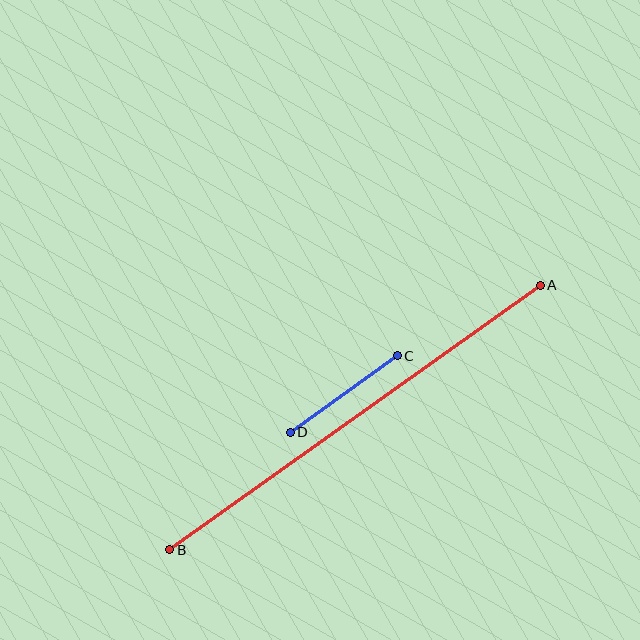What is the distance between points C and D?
The distance is approximately 132 pixels.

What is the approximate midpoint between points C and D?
The midpoint is at approximately (344, 394) pixels.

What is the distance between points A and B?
The distance is approximately 455 pixels.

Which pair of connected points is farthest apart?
Points A and B are farthest apart.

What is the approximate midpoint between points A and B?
The midpoint is at approximately (355, 417) pixels.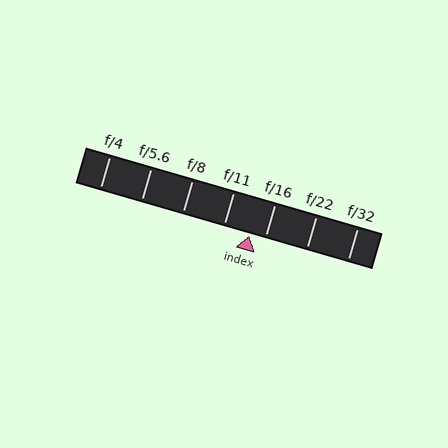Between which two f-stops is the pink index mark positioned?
The index mark is between f/11 and f/16.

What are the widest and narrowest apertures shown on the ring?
The widest aperture shown is f/4 and the narrowest is f/32.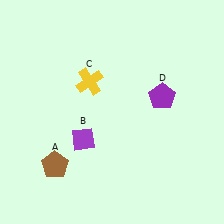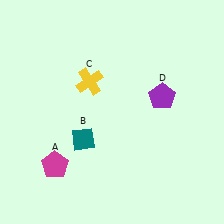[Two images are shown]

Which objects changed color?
A changed from brown to magenta. B changed from purple to teal.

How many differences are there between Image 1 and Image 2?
There are 2 differences between the two images.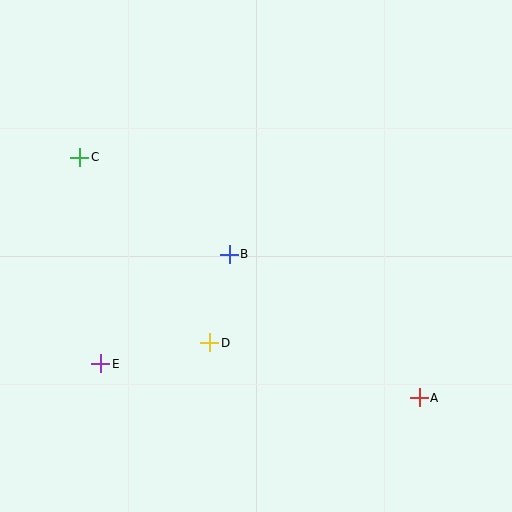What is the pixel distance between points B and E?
The distance between B and E is 169 pixels.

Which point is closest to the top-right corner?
Point B is closest to the top-right corner.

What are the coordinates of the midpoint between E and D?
The midpoint between E and D is at (155, 353).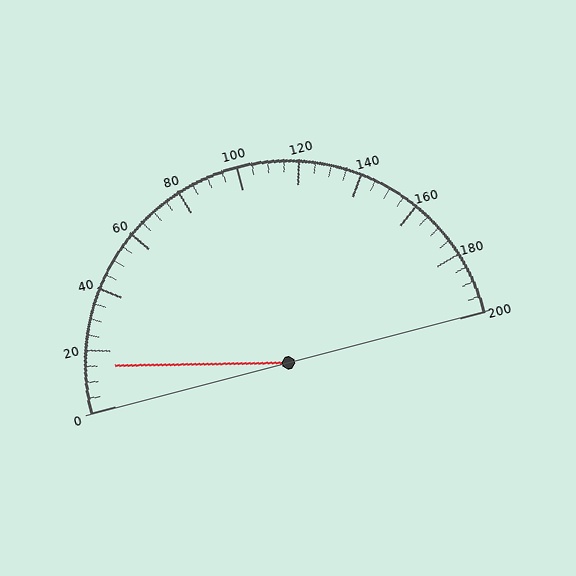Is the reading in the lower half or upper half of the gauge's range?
The reading is in the lower half of the range (0 to 200).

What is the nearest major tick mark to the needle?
The nearest major tick mark is 20.